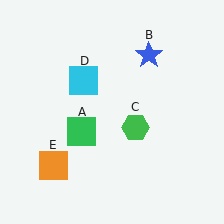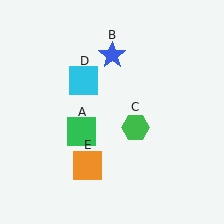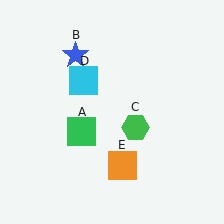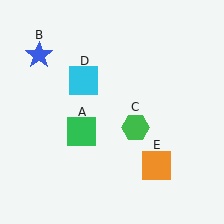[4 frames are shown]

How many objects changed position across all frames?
2 objects changed position: blue star (object B), orange square (object E).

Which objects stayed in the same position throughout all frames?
Green square (object A) and green hexagon (object C) and cyan square (object D) remained stationary.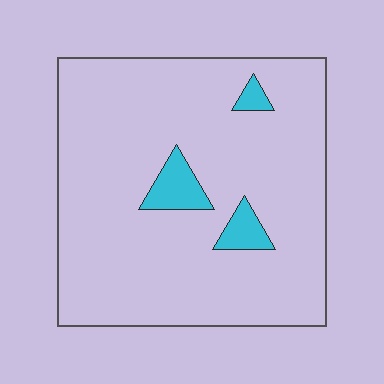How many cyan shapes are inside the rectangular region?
3.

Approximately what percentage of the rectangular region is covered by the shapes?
Approximately 5%.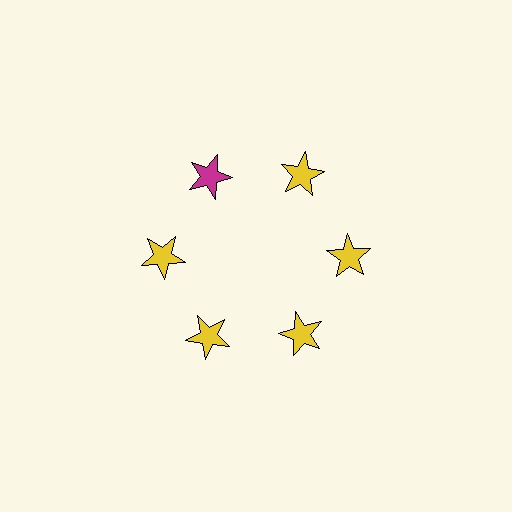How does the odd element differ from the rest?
It has a different color: magenta instead of yellow.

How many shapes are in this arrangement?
There are 6 shapes arranged in a ring pattern.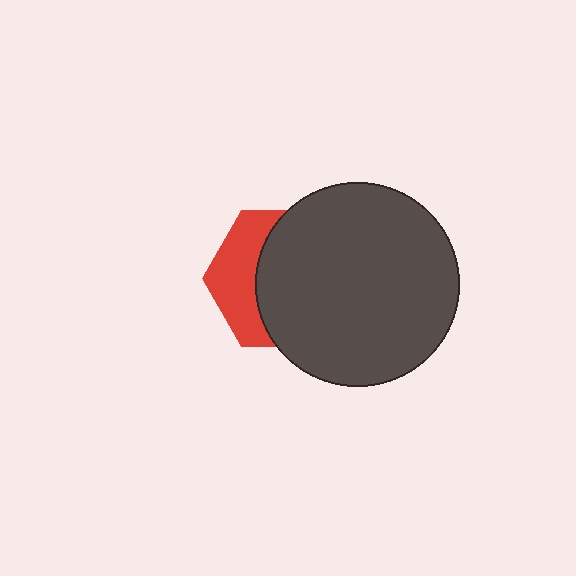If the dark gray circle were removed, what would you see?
You would see the complete red hexagon.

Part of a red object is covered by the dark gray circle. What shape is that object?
It is a hexagon.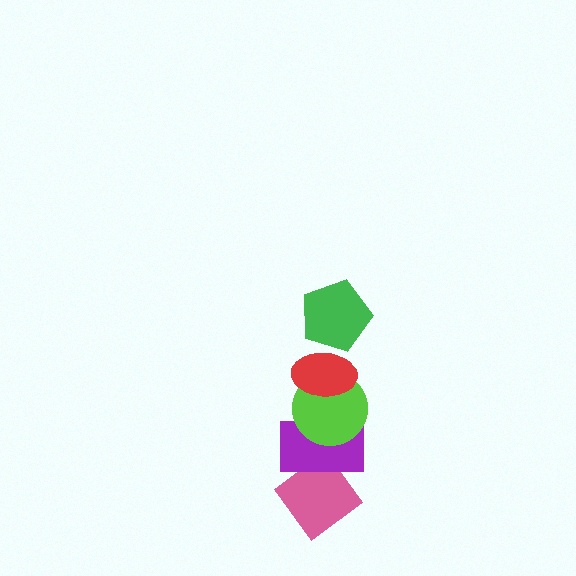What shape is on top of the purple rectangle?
The lime circle is on top of the purple rectangle.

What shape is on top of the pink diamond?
The purple rectangle is on top of the pink diamond.